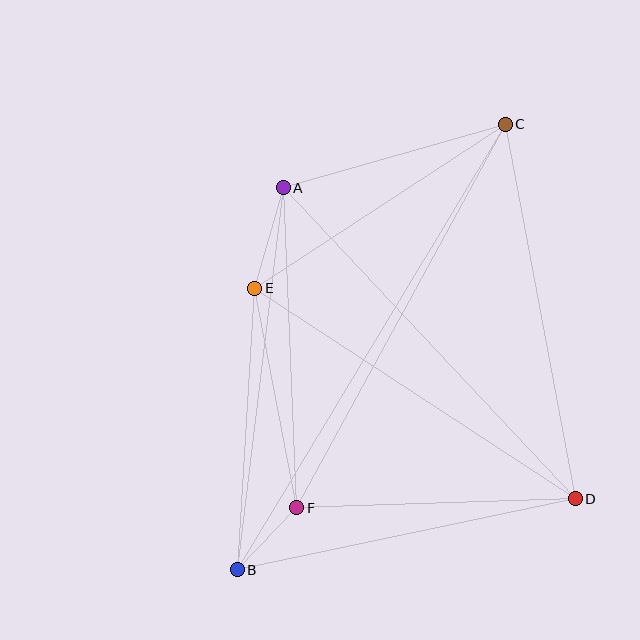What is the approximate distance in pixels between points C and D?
The distance between C and D is approximately 381 pixels.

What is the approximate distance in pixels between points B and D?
The distance between B and D is approximately 346 pixels.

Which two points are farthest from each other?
Points B and C are farthest from each other.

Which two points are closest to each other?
Points B and F are closest to each other.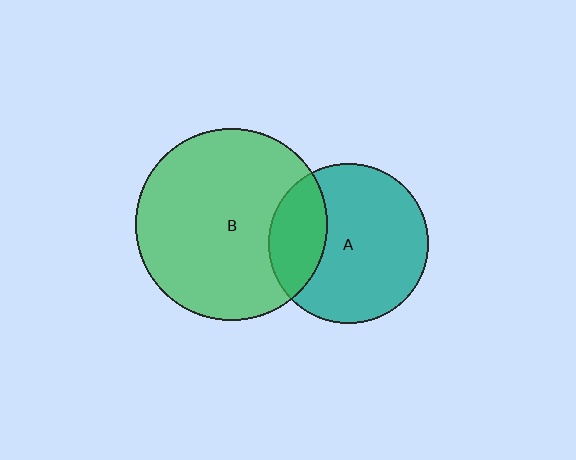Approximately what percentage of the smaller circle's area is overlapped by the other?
Approximately 25%.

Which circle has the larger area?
Circle B (green).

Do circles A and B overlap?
Yes.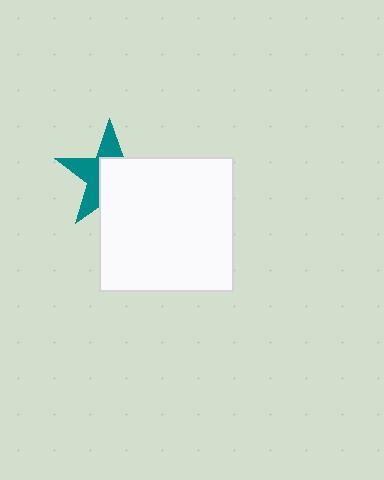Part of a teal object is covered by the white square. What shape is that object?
It is a star.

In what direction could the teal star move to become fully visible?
The teal star could move toward the upper-left. That would shift it out from behind the white square entirely.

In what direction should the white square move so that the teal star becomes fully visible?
The white square should move toward the lower-right. That is the shortest direction to clear the overlap and leave the teal star fully visible.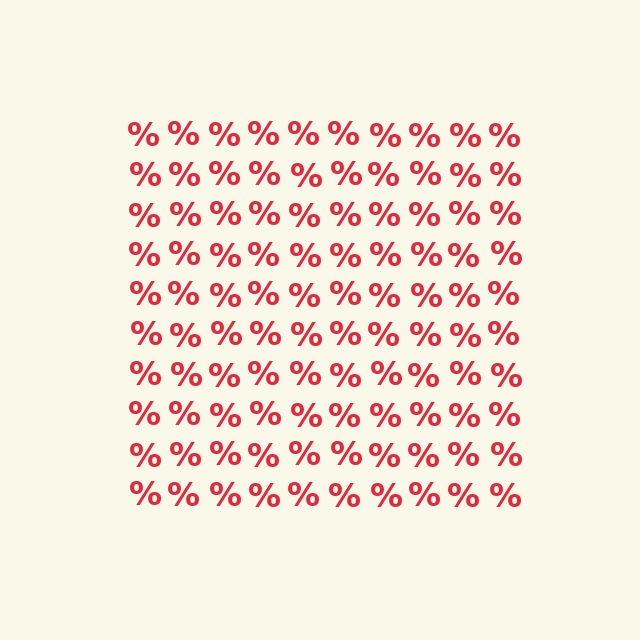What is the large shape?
The large shape is a square.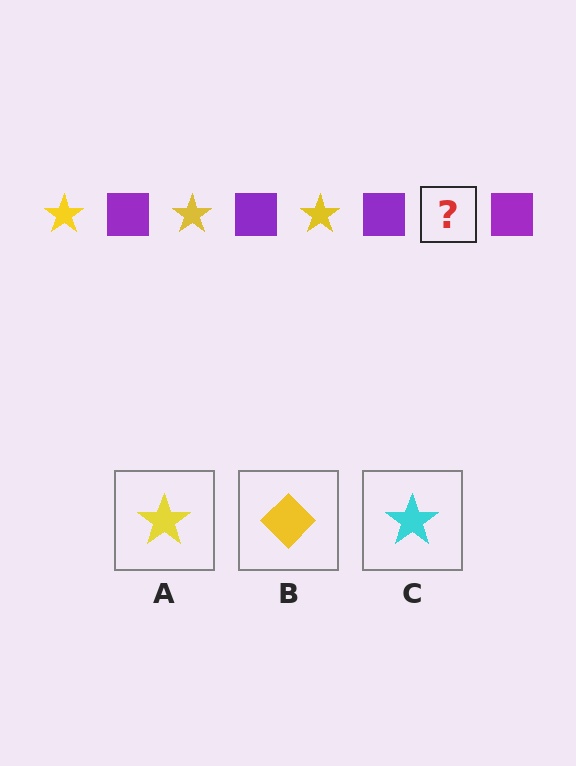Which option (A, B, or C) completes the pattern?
A.